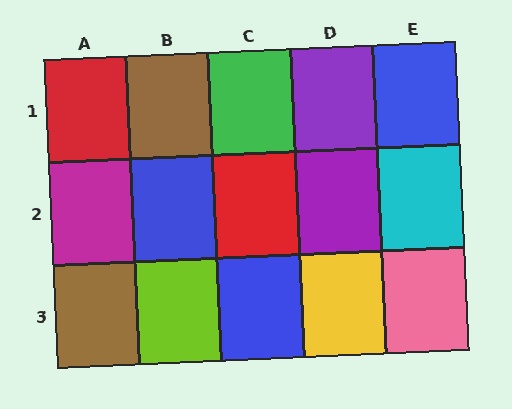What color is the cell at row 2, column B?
Blue.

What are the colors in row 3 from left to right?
Brown, lime, blue, yellow, pink.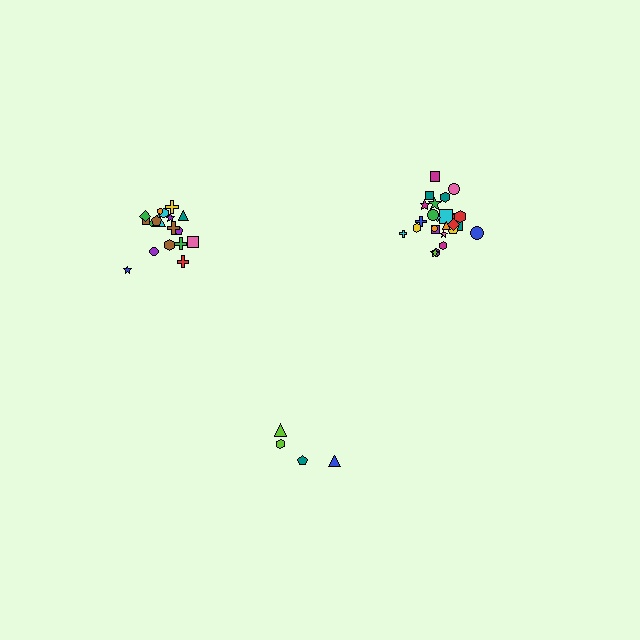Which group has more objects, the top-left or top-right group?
The top-right group.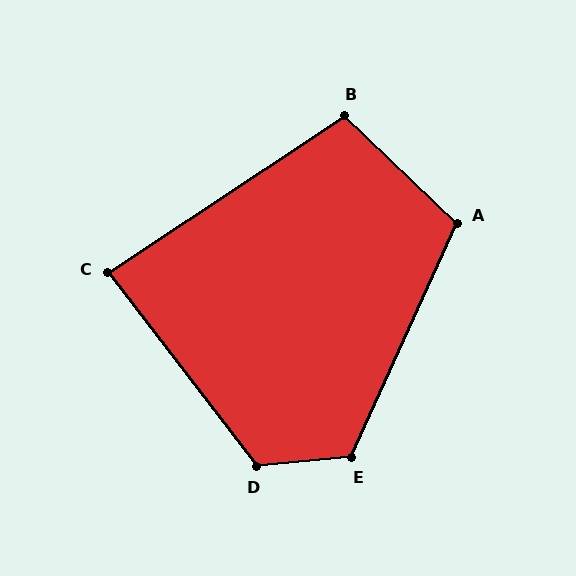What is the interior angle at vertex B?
Approximately 103 degrees (obtuse).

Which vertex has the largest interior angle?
D, at approximately 122 degrees.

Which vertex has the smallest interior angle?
C, at approximately 86 degrees.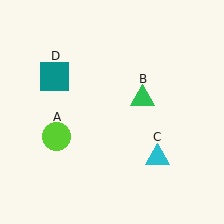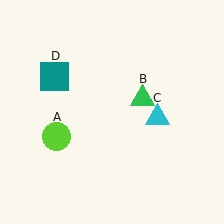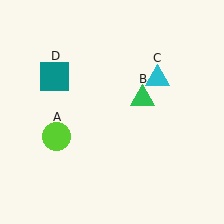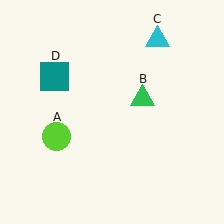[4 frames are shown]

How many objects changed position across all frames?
1 object changed position: cyan triangle (object C).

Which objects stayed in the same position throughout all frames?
Lime circle (object A) and green triangle (object B) and teal square (object D) remained stationary.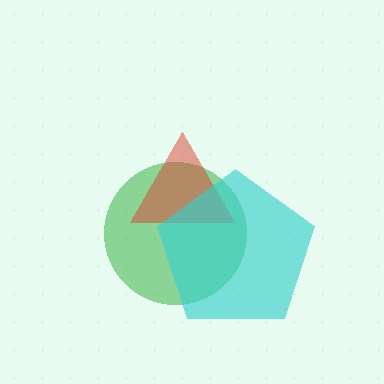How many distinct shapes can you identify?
There are 3 distinct shapes: a green circle, a red triangle, a cyan pentagon.